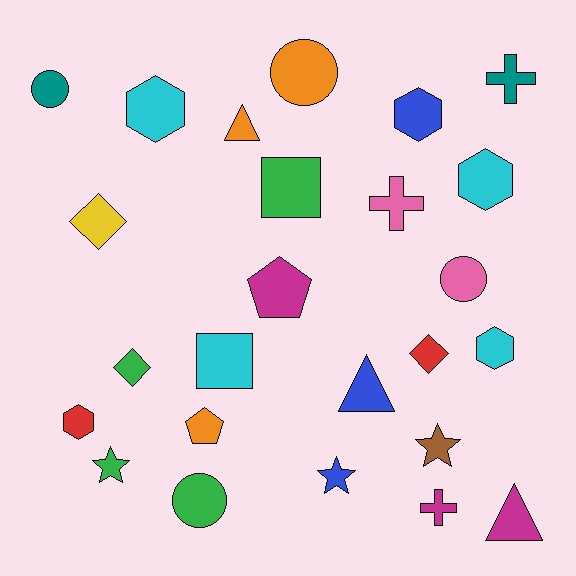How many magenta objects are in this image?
There are 3 magenta objects.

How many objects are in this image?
There are 25 objects.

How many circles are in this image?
There are 4 circles.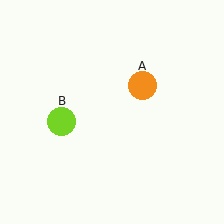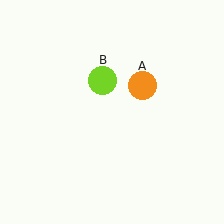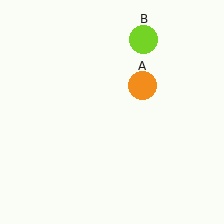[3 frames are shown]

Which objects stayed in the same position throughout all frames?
Orange circle (object A) remained stationary.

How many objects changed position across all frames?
1 object changed position: lime circle (object B).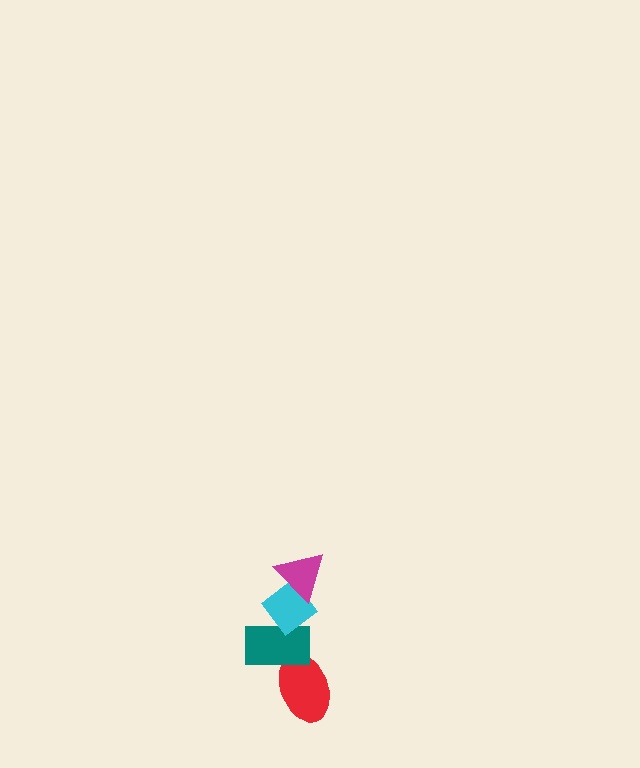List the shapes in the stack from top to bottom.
From top to bottom: the magenta triangle, the cyan diamond, the teal rectangle, the red ellipse.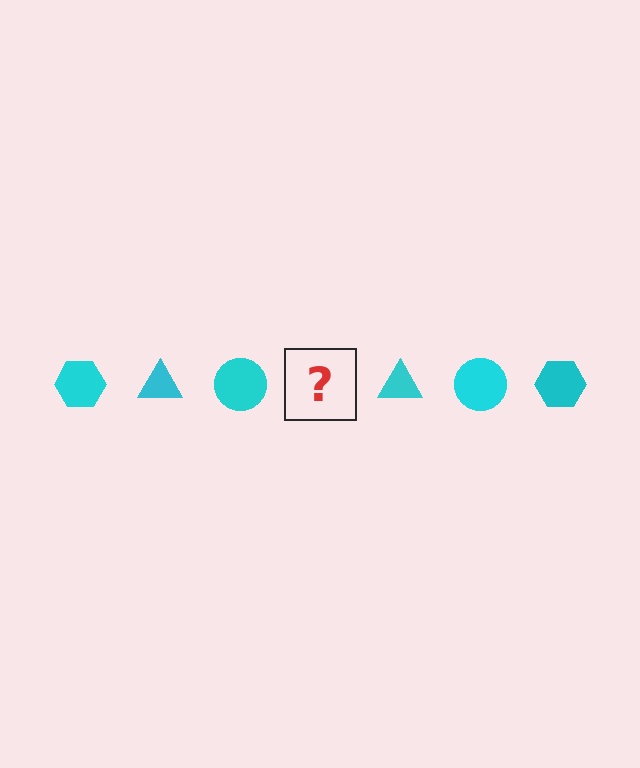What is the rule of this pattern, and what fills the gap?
The rule is that the pattern cycles through hexagon, triangle, circle shapes in cyan. The gap should be filled with a cyan hexagon.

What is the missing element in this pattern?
The missing element is a cyan hexagon.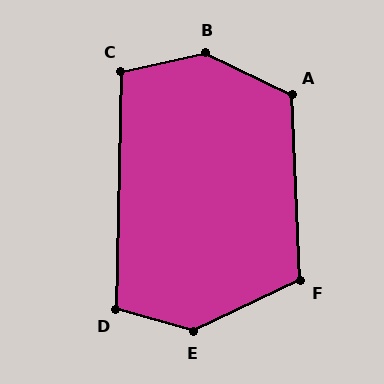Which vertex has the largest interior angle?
B, at approximately 142 degrees.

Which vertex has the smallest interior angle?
C, at approximately 104 degrees.